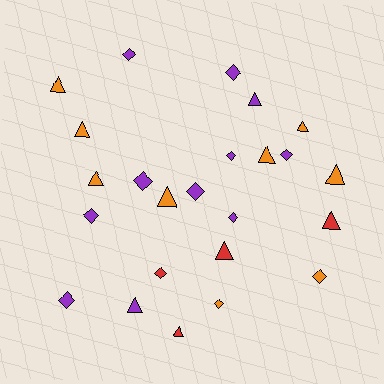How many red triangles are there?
There are 3 red triangles.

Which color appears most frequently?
Purple, with 11 objects.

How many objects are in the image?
There are 24 objects.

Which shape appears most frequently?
Diamond, with 12 objects.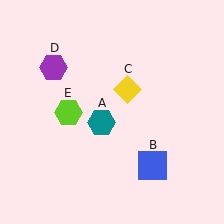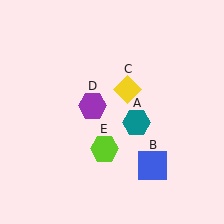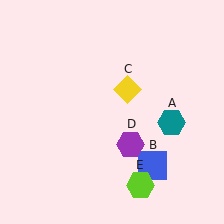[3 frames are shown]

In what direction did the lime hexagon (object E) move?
The lime hexagon (object E) moved down and to the right.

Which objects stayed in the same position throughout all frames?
Blue square (object B) and yellow diamond (object C) remained stationary.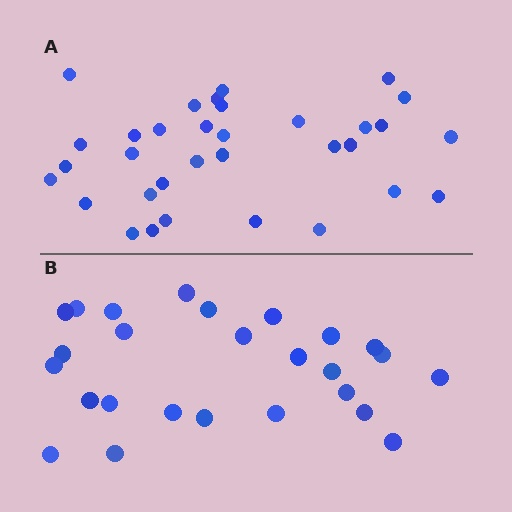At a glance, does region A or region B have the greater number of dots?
Region A (the top region) has more dots.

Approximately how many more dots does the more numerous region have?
Region A has roughly 8 or so more dots than region B.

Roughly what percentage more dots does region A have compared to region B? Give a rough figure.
About 25% more.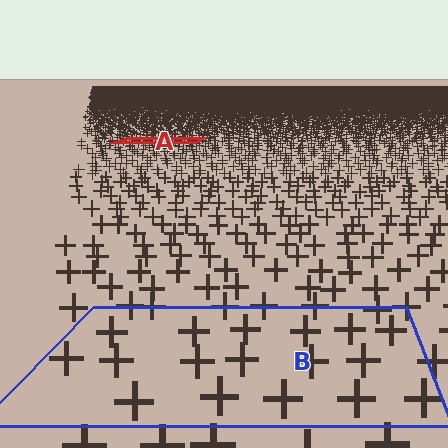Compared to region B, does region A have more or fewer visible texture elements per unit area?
Region A has more texture elements per unit area — they are packed more densely because it is farther away.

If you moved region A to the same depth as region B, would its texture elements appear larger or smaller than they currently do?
They would appear larger. At a closer depth, the same texture elements are projected at a bigger on-screen size.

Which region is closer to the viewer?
Region B is closer. The texture elements there are larger and more spread out.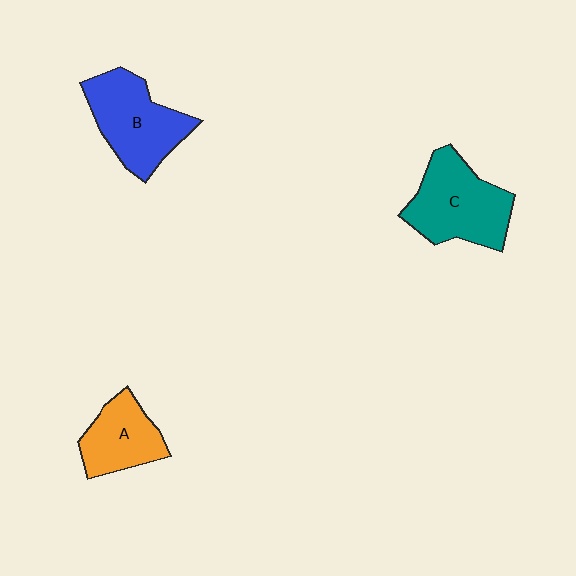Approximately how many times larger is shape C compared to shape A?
Approximately 1.5 times.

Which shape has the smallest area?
Shape A (orange).